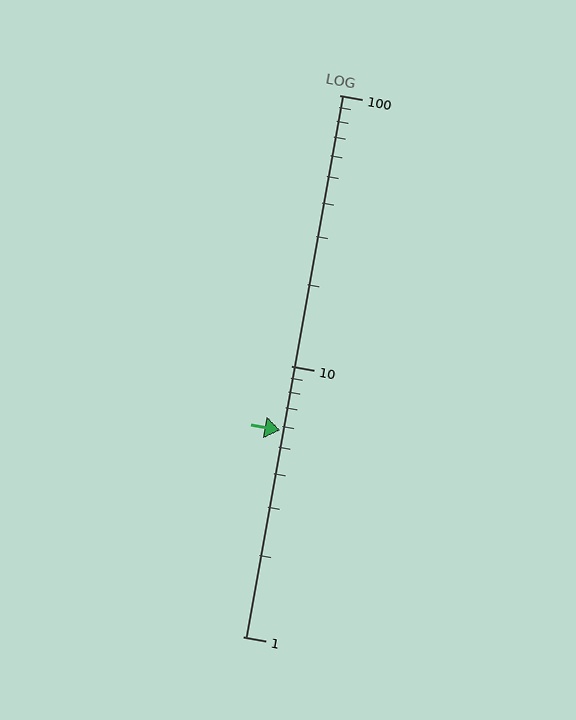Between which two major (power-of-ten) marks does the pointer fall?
The pointer is between 1 and 10.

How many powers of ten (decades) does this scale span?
The scale spans 2 decades, from 1 to 100.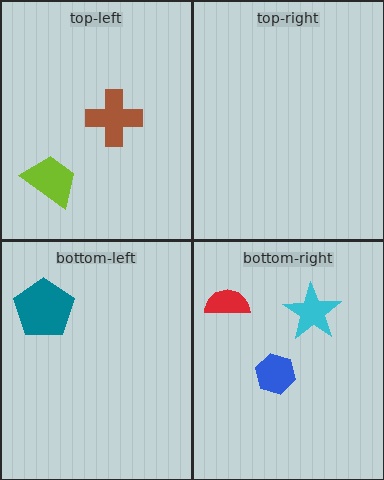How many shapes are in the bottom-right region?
3.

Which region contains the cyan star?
The bottom-right region.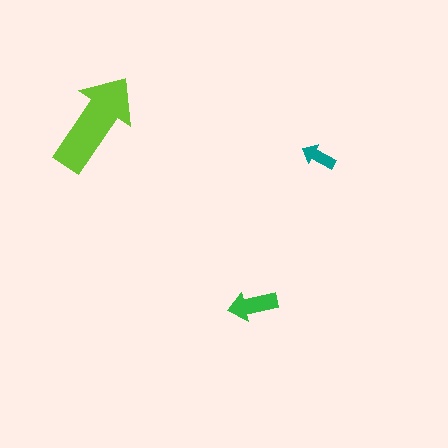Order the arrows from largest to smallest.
the lime one, the green one, the teal one.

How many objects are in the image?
There are 3 objects in the image.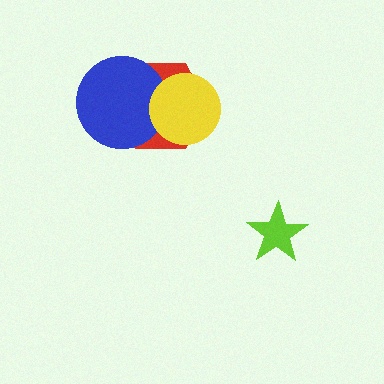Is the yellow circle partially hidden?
No, no other shape covers it.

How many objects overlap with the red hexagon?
2 objects overlap with the red hexagon.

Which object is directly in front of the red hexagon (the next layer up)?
The blue circle is directly in front of the red hexagon.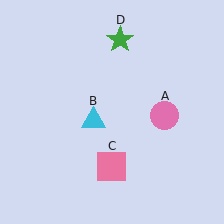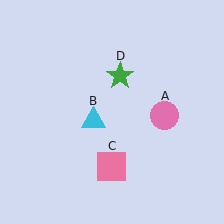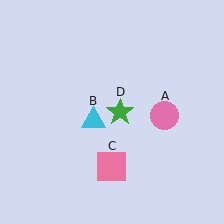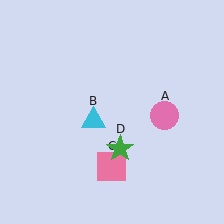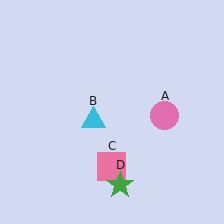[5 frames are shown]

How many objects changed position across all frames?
1 object changed position: green star (object D).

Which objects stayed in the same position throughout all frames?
Pink circle (object A) and cyan triangle (object B) and pink square (object C) remained stationary.